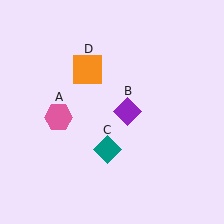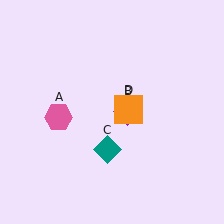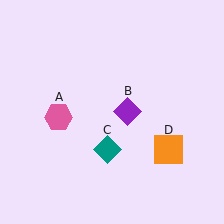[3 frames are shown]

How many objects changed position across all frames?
1 object changed position: orange square (object D).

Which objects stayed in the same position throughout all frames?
Pink hexagon (object A) and purple diamond (object B) and teal diamond (object C) remained stationary.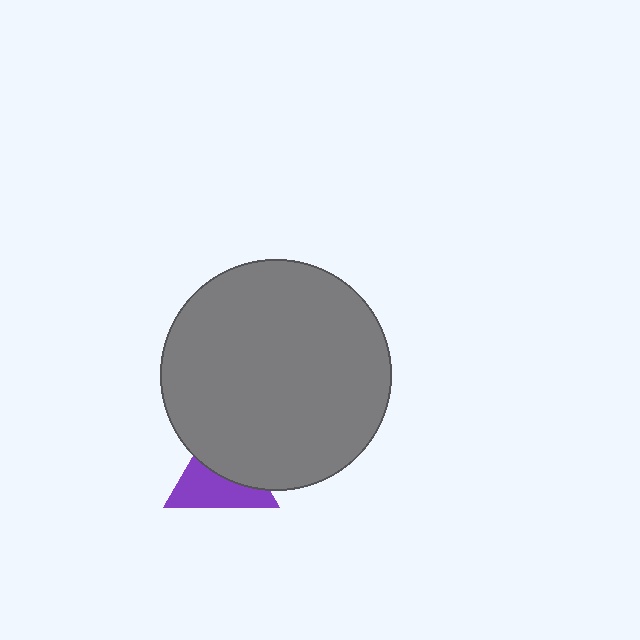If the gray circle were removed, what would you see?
You would see the complete purple triangle.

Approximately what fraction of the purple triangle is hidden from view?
Roughly 49% of the purple triangle is hidden behind the gray circle.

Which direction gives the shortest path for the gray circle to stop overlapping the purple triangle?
Moving up gives the shortest separation.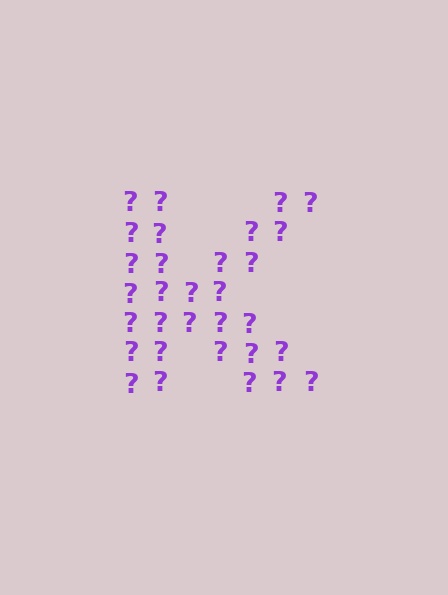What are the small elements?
The small elements are question marks.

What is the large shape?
The large shape is the letter K.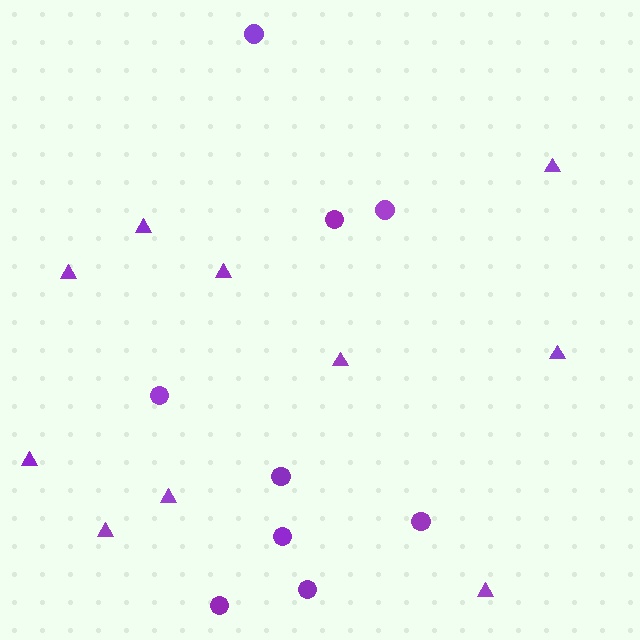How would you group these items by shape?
There are 2 groups: one group of circles (9) and one group of triangles (10).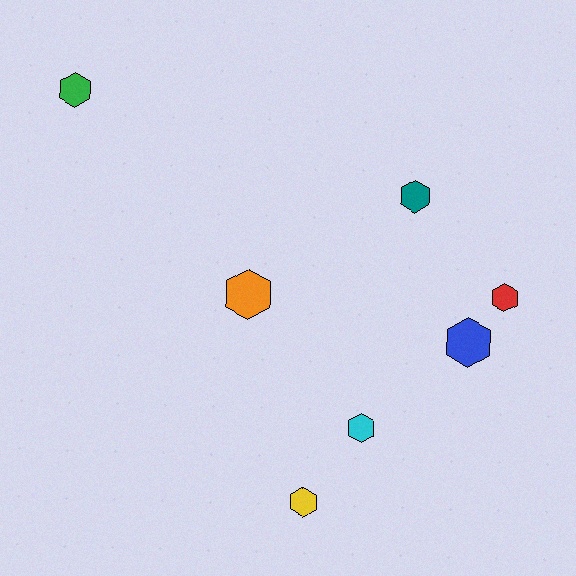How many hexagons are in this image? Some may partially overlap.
There are 7 hexagons.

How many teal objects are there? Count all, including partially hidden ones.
There is 1 teal object.